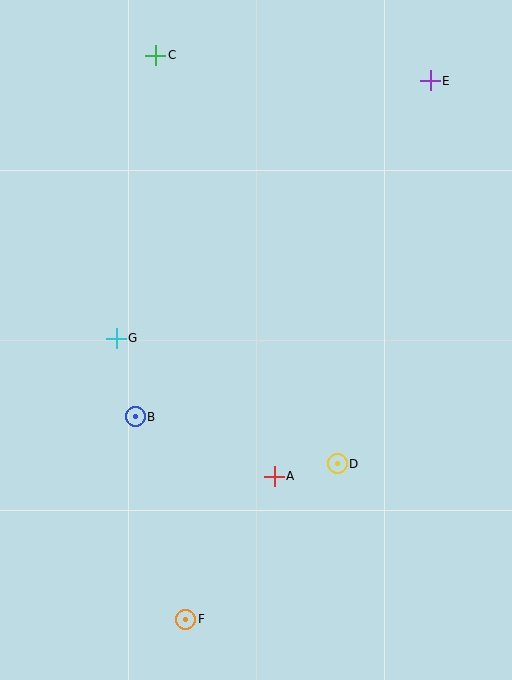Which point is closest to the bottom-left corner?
Point F is closest to the bottom-left corner.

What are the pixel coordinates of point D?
Point D is at (337, 464).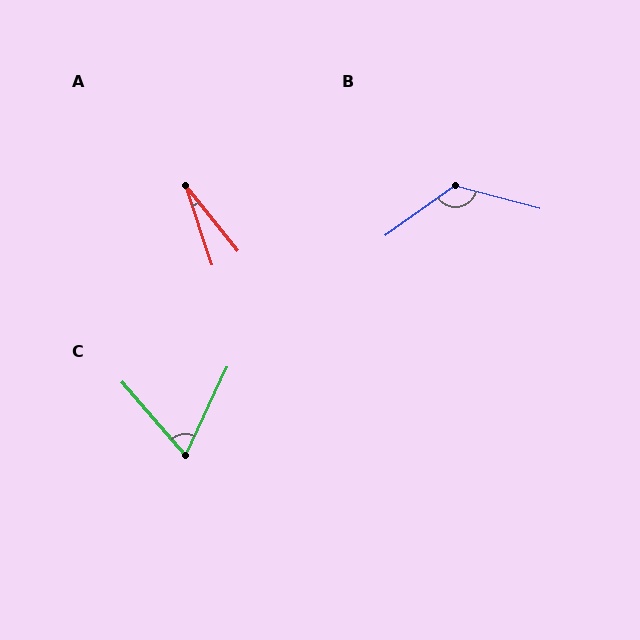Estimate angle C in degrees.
Approximately 66 degrees.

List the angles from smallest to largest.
A (20°), C (66°), B (129°).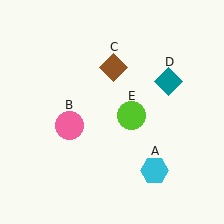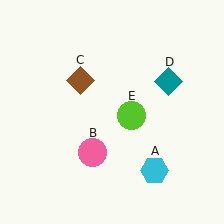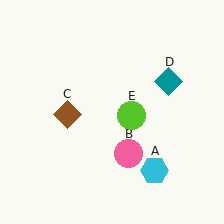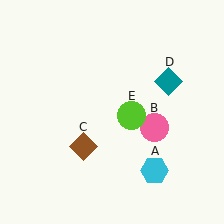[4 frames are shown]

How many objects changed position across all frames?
2 objects changed position: pink circle (object B), brown diamond (object C).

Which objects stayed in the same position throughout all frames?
Cyan hexagon (object A) and teal diamond (object D) and lime circle (object E) remained stationary.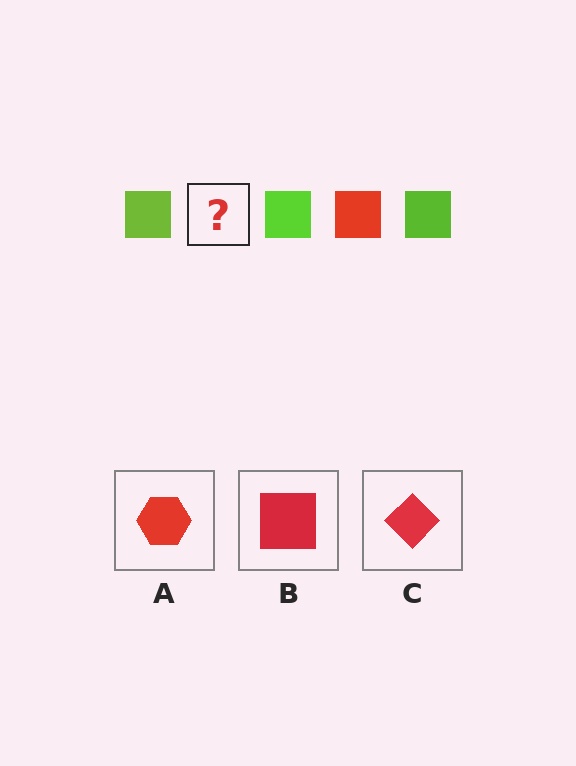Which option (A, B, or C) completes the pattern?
B.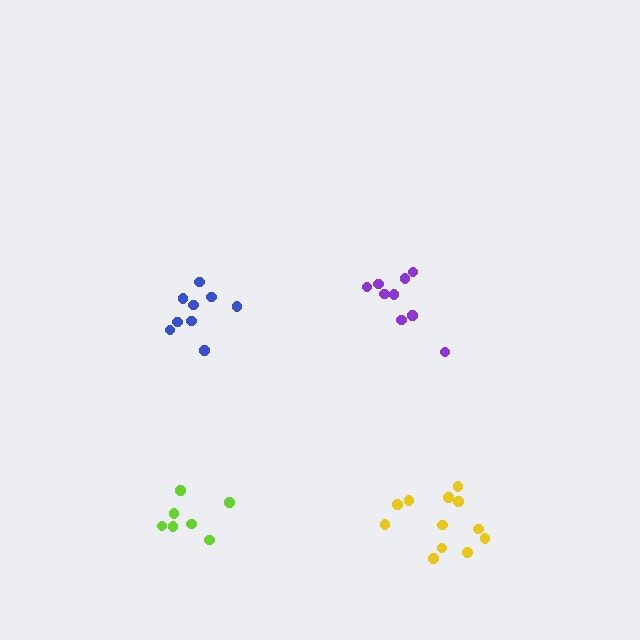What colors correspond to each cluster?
The clusters are colored: yellow, purple, lime, blue.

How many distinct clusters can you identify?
There are 4 distinct clusters.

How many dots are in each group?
Group 1: 12 dots, Group 2: 9 dots, Group 3: 7 dots, Group 4: 9 dots (37 total).